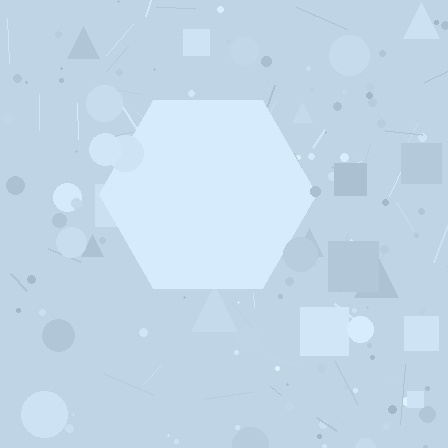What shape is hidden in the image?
A hexagon is hidden in the image.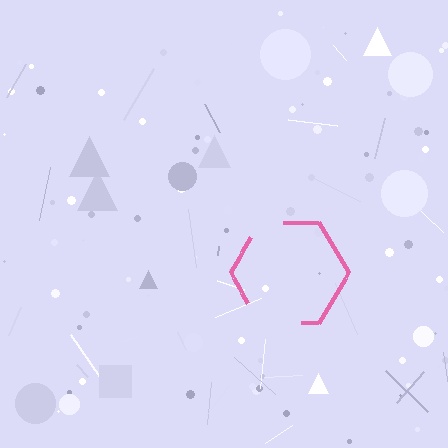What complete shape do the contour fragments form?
The contour fragments form a hexagon.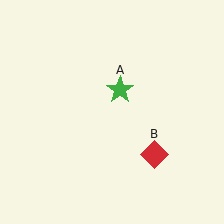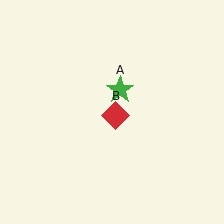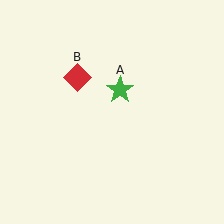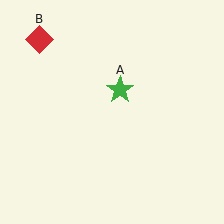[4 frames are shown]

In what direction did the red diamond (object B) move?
The red diamond (object B) moved up and to the left.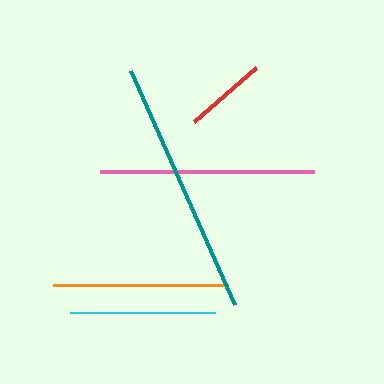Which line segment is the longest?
The teal line is the longest at approximately 256 pixels.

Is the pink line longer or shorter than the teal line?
The teal line is longer than the pink line.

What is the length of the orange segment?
The orange segment is approximately 176 pixels long.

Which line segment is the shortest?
The red line is the shortest at approximately 83 pixels.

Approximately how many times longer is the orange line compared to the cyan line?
The orange line is approximately 1.2 times the length of the cyan line.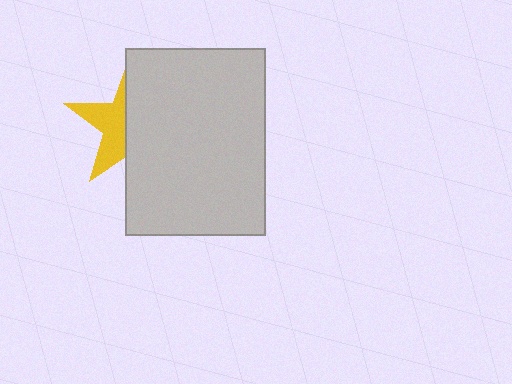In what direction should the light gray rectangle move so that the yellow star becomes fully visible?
The light gray rectangle should move right. That is the shortest direction to clear the overlap and leave the yellow star fully visible.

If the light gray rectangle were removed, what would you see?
You would see the complete yellow star.